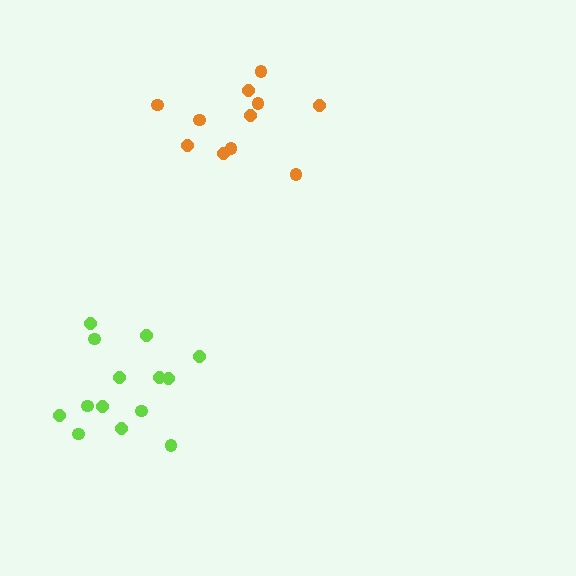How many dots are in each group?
Group 1: 14 dots, Group 2: 11 dots (25 total).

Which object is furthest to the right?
The orange cluster is rightmost.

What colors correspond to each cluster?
The clusters are colored: lime, orange.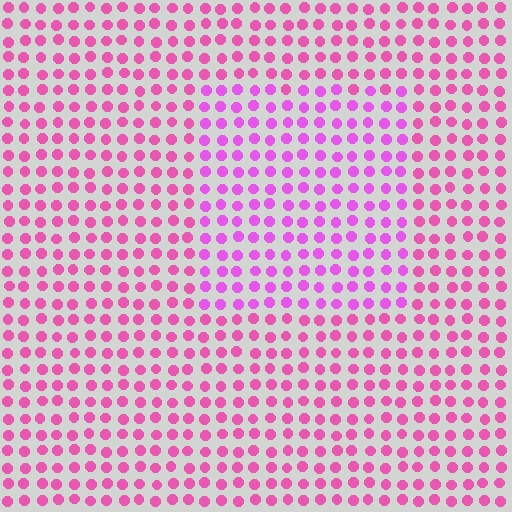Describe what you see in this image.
The image is filled with small pink elements in a uniform arrangement. A rectangle-shaped region is visible where the elements are tinted to a slightly different hue, forming a subtle color boundary.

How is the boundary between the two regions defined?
The boundary is defined purely by a slight shift in hue (about 24 degrees). Spacing, size, and orientation are identical on both sides.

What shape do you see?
I see a rectangle.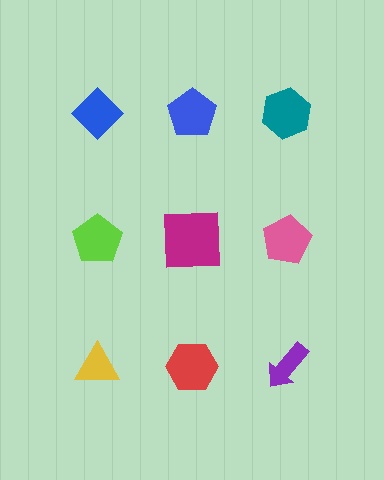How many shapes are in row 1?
3 shapes.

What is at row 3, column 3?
A purple arrow.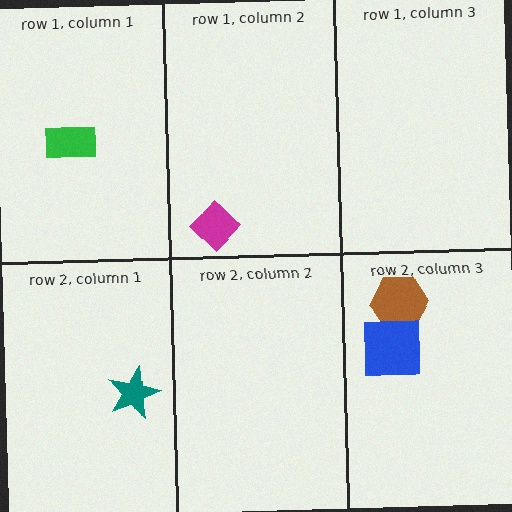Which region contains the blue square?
The row 2, column 3 region.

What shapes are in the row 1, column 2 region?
The magenta diamond.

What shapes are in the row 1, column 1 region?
The green rectangle.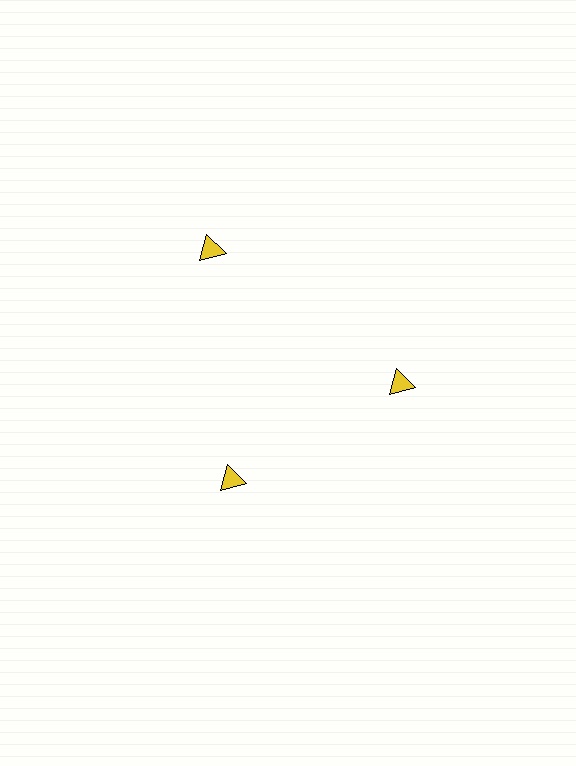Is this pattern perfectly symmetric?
No. The 3 yellow triangles are arranged in a ring, but one element near the 11 o'clock position is pushed outward from the center, breaking the 3-fold rotational symmetry.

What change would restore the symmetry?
The symmetry would be restored by moving it inward, back onto the ring so that all 3 triangles sit at equal angles and equal distance from the center.